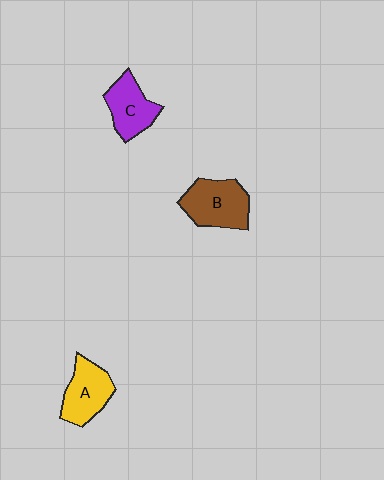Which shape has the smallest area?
Shape C (purple).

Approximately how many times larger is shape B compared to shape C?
Approximately 1.2 times.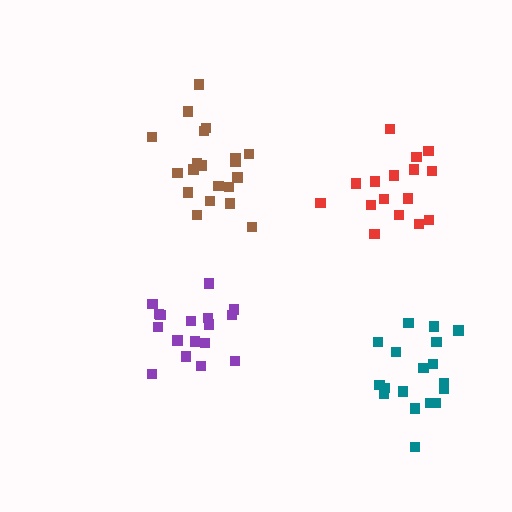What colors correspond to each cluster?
The clusters are colored: brown, teal, purple, red.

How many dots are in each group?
Group 1: 20 dots, Group 2: 18 dots, Group 3: 17 dots, Group 4: 16 dots (71 total).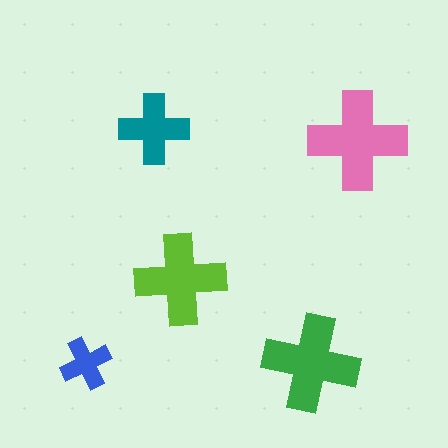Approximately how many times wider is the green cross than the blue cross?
About 2 times wider.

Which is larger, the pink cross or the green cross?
The pink one.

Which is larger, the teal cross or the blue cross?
The teal one.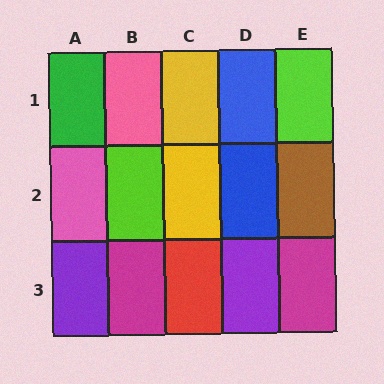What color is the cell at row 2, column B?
Lime.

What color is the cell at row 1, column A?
Green.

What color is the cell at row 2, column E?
Brown.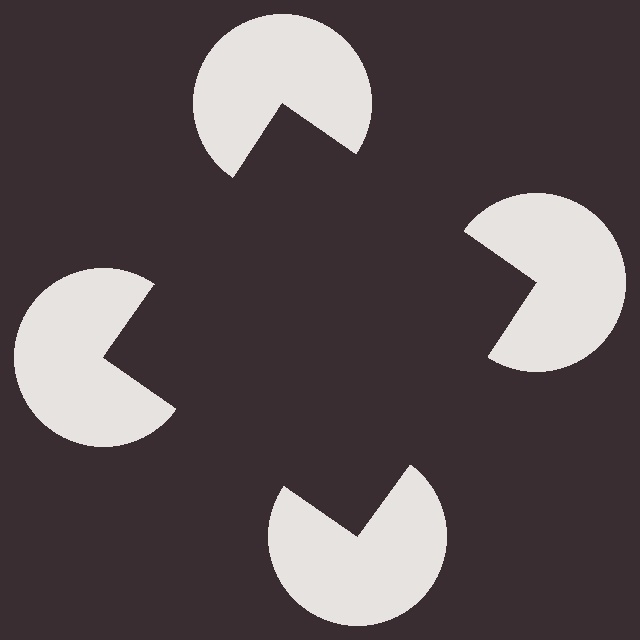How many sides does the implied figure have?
4 sides.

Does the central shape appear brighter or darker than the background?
It typically appears slightly darker than the background, even though no actual brightness change is drawn.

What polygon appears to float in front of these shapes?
An illusory square — its edges are inferred from the aligned wedge cuts in the pac-man discs, not physically drawn.